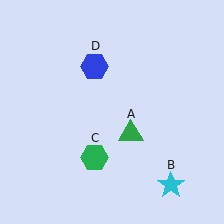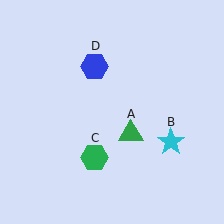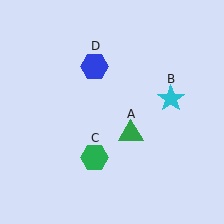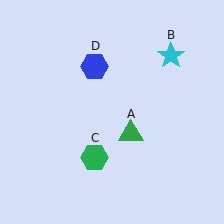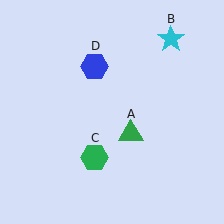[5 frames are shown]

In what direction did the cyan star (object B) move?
The cyan star (object B) moved up.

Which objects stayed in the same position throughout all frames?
Green triangle (object A) and green hexagon (object C) and blue hexagon (object D) remained stationary.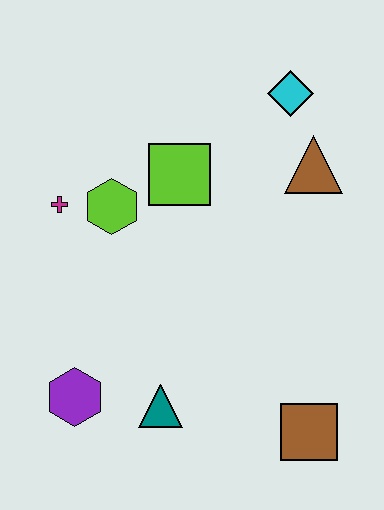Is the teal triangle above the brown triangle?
No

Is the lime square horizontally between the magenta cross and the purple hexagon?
No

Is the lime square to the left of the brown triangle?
Yes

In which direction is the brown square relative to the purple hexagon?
The brown square is to the right of the purple hexagon.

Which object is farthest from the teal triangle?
The cyan diamond is farthest from the teal triangle.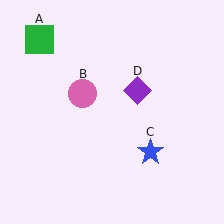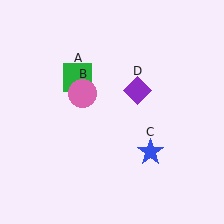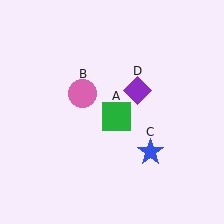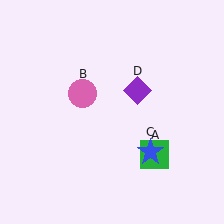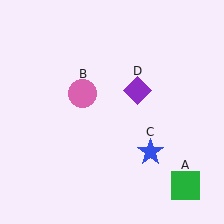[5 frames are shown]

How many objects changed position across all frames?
1 object changed position: green square (object A).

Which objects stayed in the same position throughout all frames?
Pink circle (object B) and blue star (object C) and purple diamond (object D) remained stationary.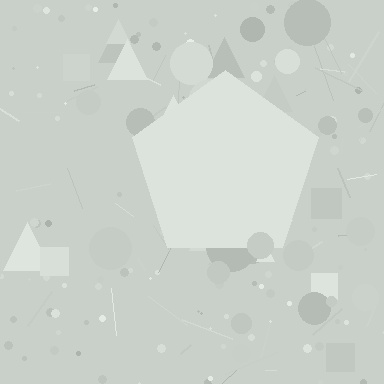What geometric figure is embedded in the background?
A pentagon is embedded in the background.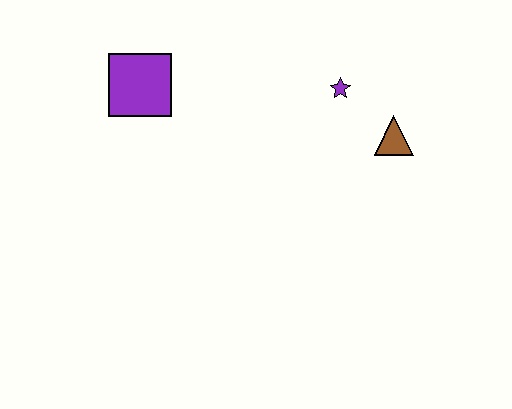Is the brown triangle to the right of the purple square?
Yes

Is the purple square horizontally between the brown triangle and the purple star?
No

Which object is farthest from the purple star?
The purple square is farthest from the purple star.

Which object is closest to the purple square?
The purple star is closest to the purple square.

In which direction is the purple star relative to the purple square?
The purple star is to the right of the purple square.